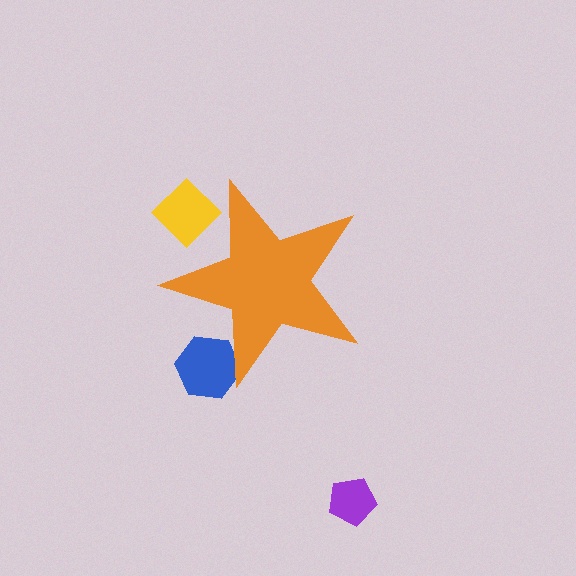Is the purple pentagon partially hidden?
No, the purple pentagon is fully visible.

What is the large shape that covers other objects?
An orange star.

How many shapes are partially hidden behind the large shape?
2 shapes are partially hidden.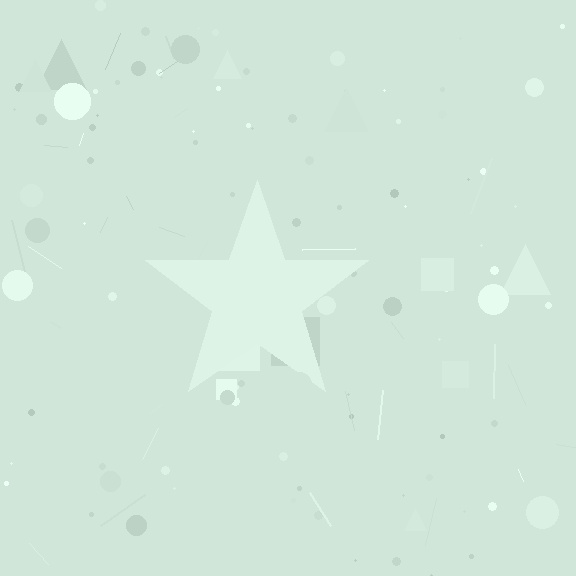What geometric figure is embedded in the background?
A star is embedded in the background.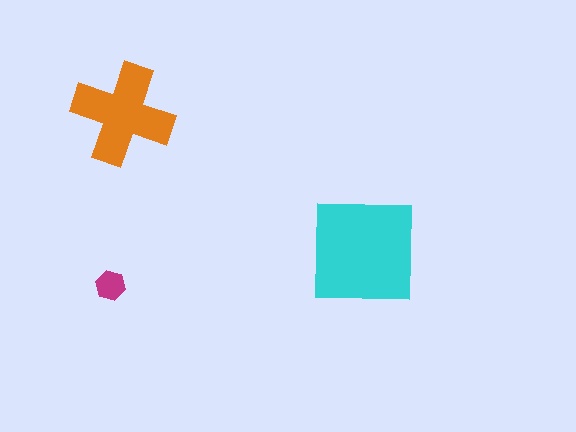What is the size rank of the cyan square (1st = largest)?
1st.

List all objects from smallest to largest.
The magenta hexagon, the orange cross, the cyan square.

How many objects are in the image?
There are 3 objects in the image.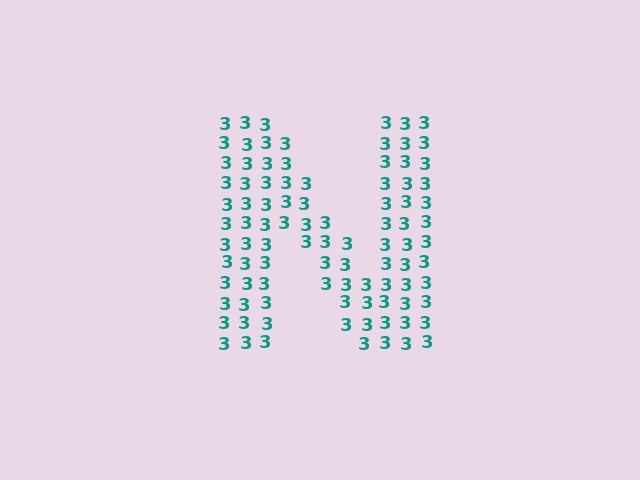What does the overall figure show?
The overall figure shows the letter N.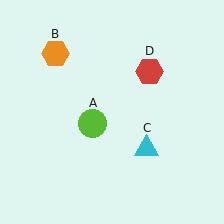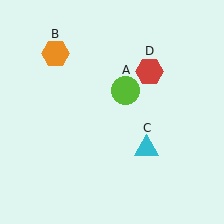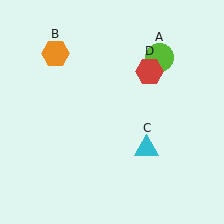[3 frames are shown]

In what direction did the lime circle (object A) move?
The lime circle (object A) moved up and to the right.